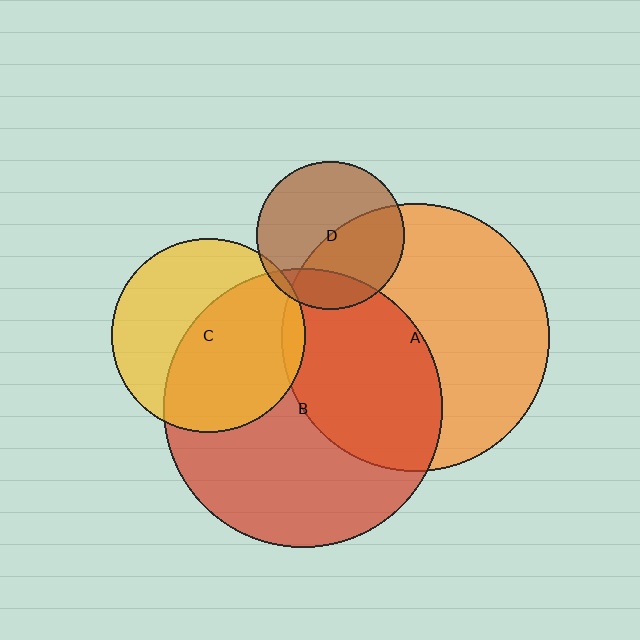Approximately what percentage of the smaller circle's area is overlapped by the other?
Approximately 45%.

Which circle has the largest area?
Circle B (red).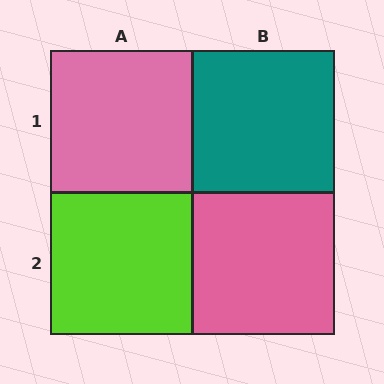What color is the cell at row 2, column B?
Pink.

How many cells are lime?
1 cell is lime.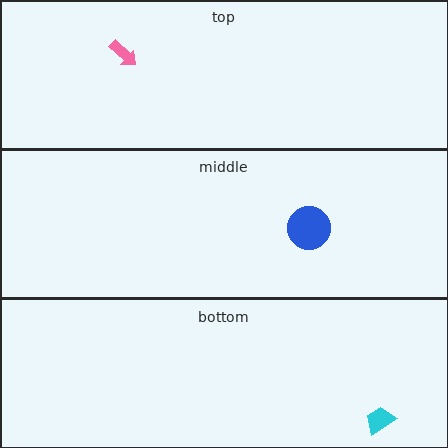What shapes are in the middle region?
The blue circle.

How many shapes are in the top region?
1.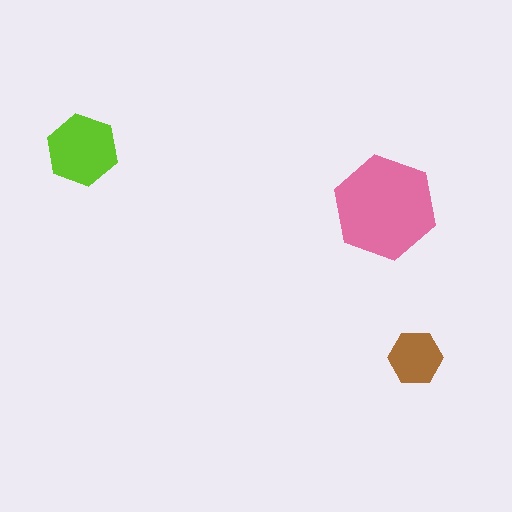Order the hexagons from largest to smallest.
the pink one, the lime one, the brown one.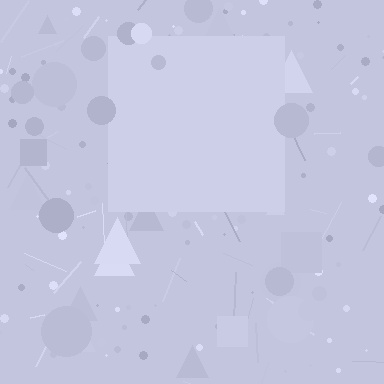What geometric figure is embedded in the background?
A square is embedded in the background.